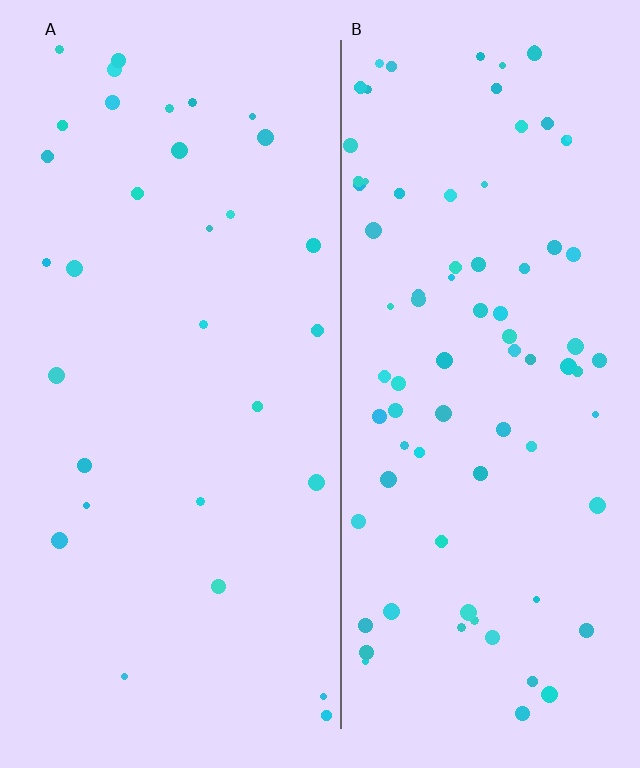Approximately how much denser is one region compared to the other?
Approximately 2.6× — region B over region A.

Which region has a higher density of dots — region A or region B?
B (the right).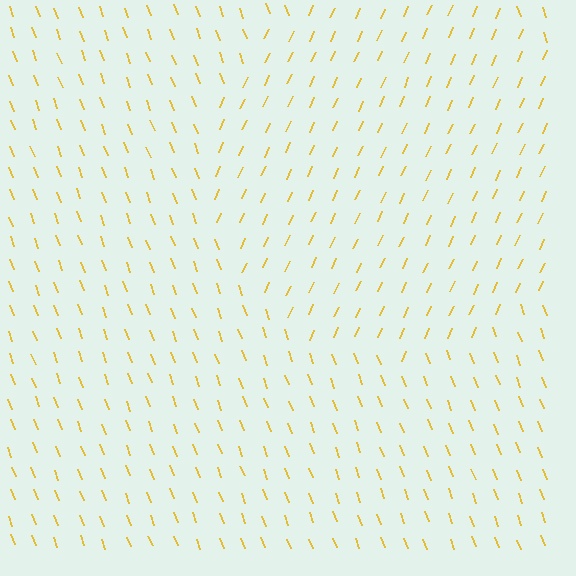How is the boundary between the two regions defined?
The boundary is defined purely by a change in line orientation (approximately 45 degrees difference). All lines are the same color and thickness.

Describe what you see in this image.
The image is filled with small yellow line segments. A circle region in the image has lines oriented differently from the surrounding lines, creating a visible texture boundary.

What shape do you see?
I see a circle.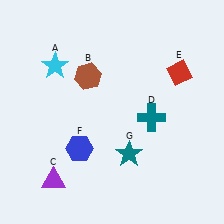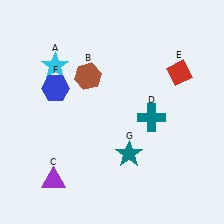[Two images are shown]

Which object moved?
The blue hexagon (F) moved up.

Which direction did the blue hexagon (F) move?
The blue hexagon (F) moved up.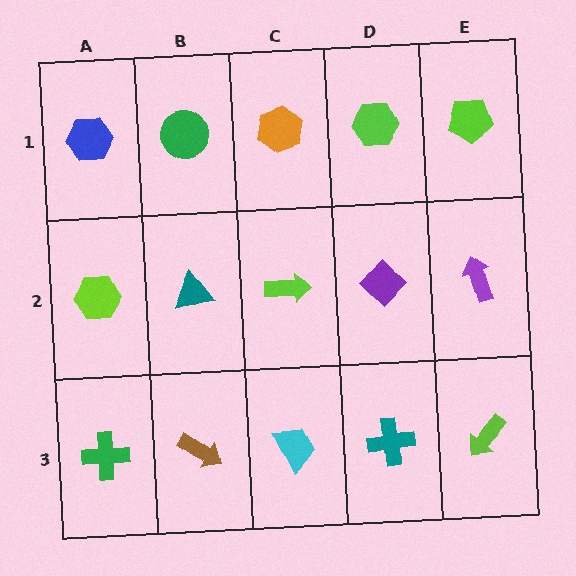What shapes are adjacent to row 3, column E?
A purple arrow (row 2, column E), a teal cross (row 3, column D).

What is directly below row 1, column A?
A lime hexagon.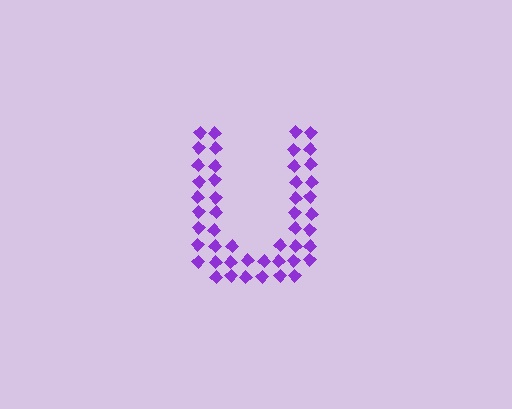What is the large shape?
The large shape is the letter U.